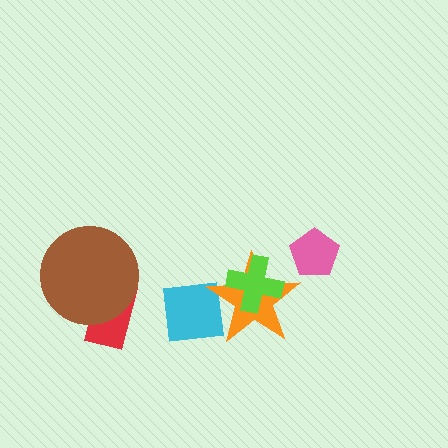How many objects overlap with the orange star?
2 objects overlap with the orange star.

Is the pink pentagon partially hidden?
No, no other shape covers it.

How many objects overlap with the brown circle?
1 object overlaps with the brown circle.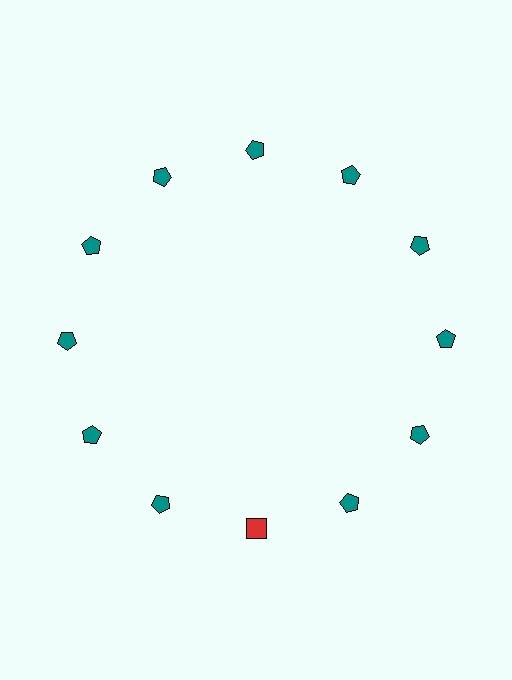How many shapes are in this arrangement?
There are 12 shapes arranged in a ring pattern.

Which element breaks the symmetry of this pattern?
The red square at roughly the 6 o'clock position breaks the symmetry. All other shapes are teal pentagons.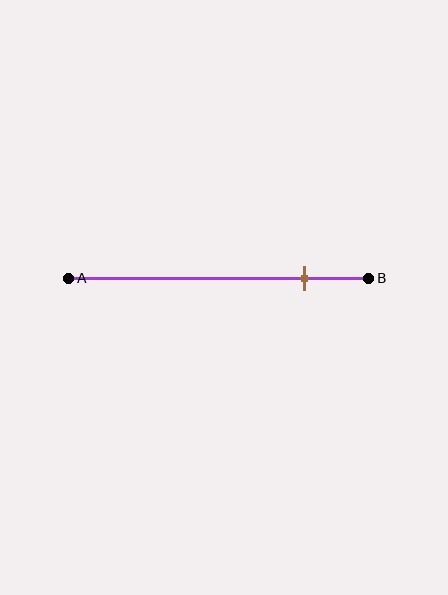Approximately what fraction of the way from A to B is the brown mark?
The brown mark is approximately 80% of the way from A to B.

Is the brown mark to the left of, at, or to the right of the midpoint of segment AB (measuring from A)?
The brown mark is to the right of the midpoint of segment AB.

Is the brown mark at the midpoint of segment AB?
No, the mark is at about 80% from A, not at the 50% midpoint.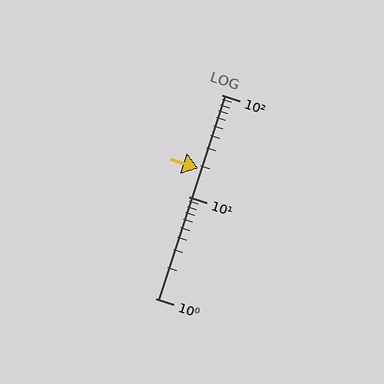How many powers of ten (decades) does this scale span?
The scale spans 2 decades, from 1 to 100.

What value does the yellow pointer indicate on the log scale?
The pointer indicates approximately 19.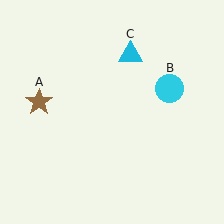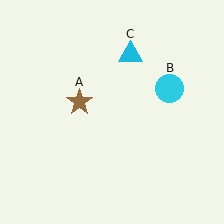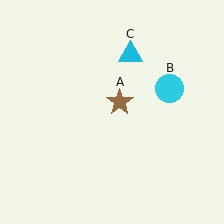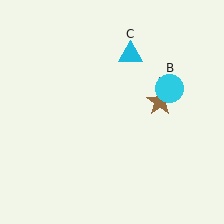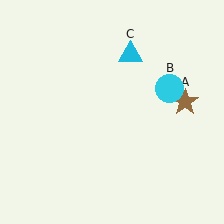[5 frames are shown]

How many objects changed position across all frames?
1 object changed position: brown star (object A).